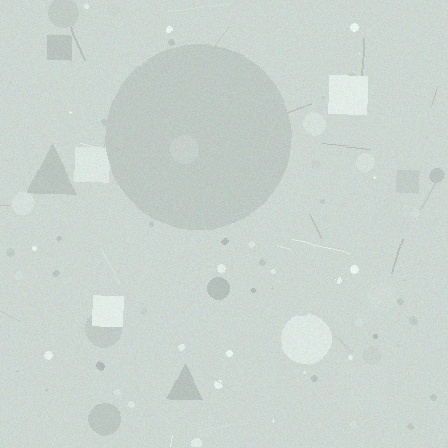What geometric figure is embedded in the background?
A circle is embedded in the background.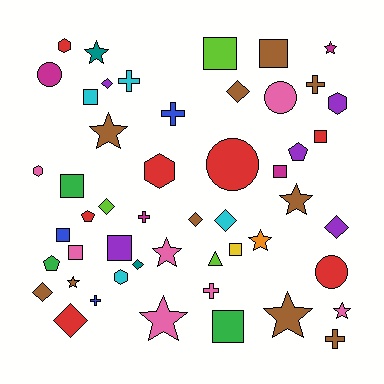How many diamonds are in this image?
There are 9 diamonds.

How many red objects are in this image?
There are 7 red objects.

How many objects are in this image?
There are 50 objects.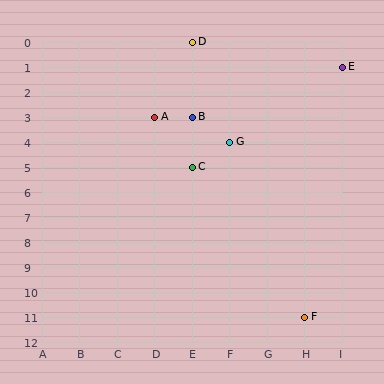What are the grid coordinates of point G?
Point G is at grid coordinates (F, 4).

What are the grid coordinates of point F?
Point F is at grid coordinates (H, 11).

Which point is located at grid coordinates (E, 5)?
Point C is at (E, 5).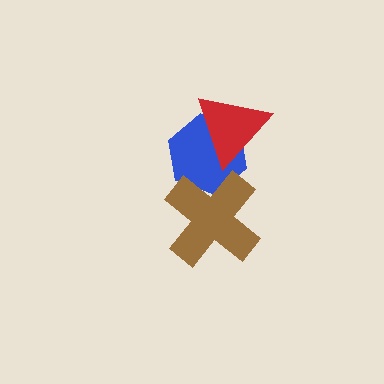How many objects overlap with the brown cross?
1 object overlaps with the brown cross.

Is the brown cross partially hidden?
No, no other shape covers it.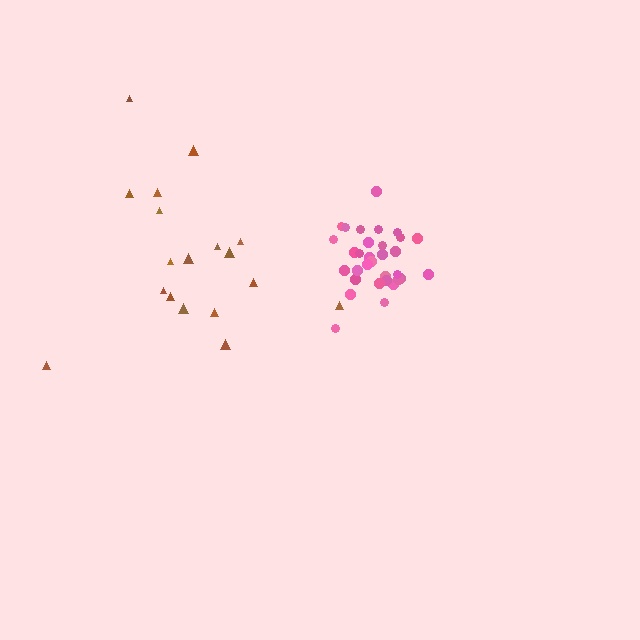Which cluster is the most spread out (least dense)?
Brown.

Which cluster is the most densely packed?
Pink.